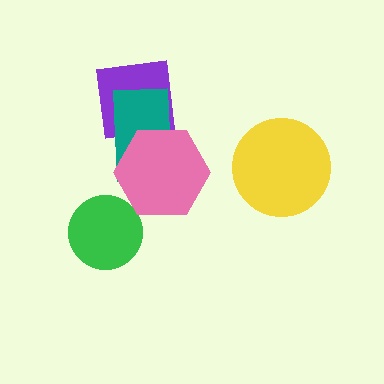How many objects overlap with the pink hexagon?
1 object overlaps with the pink hexagon.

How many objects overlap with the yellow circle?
0 objects overlap with the yellow circle.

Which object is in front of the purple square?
The teal rectangle is in front of the purple square.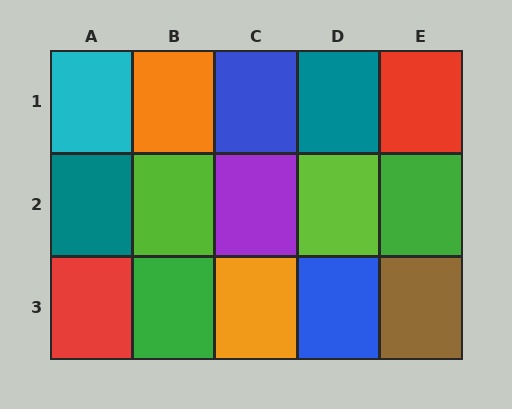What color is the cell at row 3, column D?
Blue.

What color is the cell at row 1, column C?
Blue.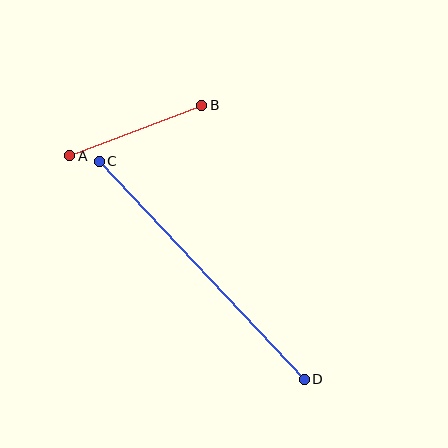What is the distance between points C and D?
The distance is approximately 299 pixels.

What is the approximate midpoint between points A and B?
The midpoint is at approximately (136, 131) pixels.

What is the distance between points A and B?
The distance is approximately 142 pixels.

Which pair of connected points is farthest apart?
Points C and D are farthest apart.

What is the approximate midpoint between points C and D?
The midpoint is at approximately (202, 270) pixels.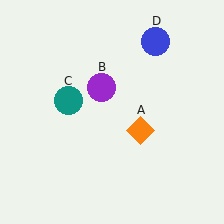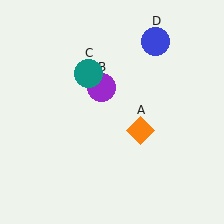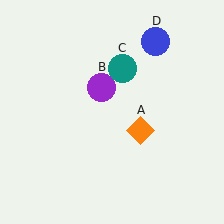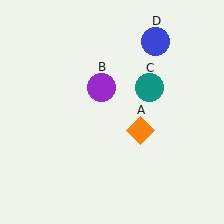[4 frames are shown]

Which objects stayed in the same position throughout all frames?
Orange diamond (object A) and purple circle (object B) and blue circle (object D) remained stationary.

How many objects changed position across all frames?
1 object changed position: teal circle (object C).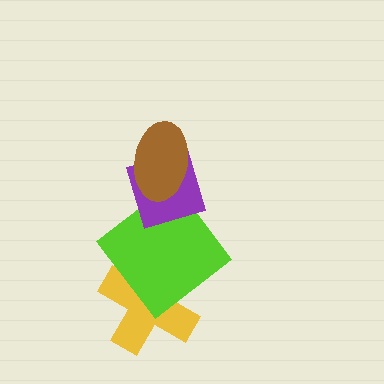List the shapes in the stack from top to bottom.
From top to bottom: the brown ellipse, the purple diamond, the lime diamond, the yellow cross.